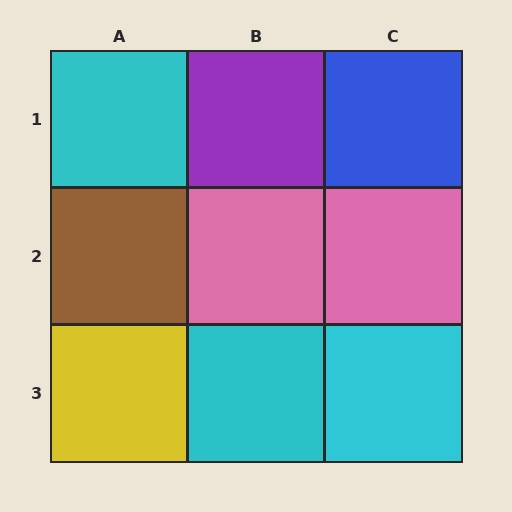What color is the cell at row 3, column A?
Yellow.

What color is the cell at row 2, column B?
Pink.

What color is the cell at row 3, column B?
Cyan.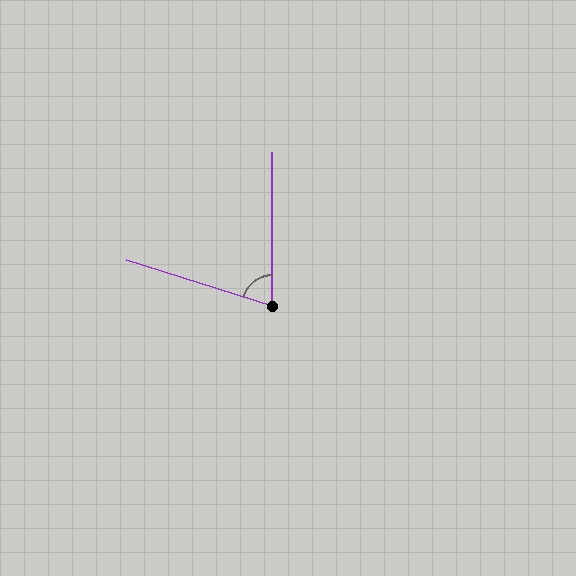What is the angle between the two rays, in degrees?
Approximately 72 degrees.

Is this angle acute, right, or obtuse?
It is acute.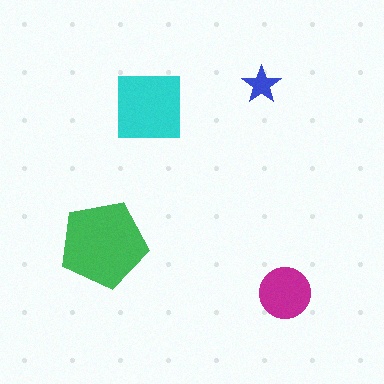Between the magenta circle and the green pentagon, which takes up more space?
The green pentagon.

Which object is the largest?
The green pentagon.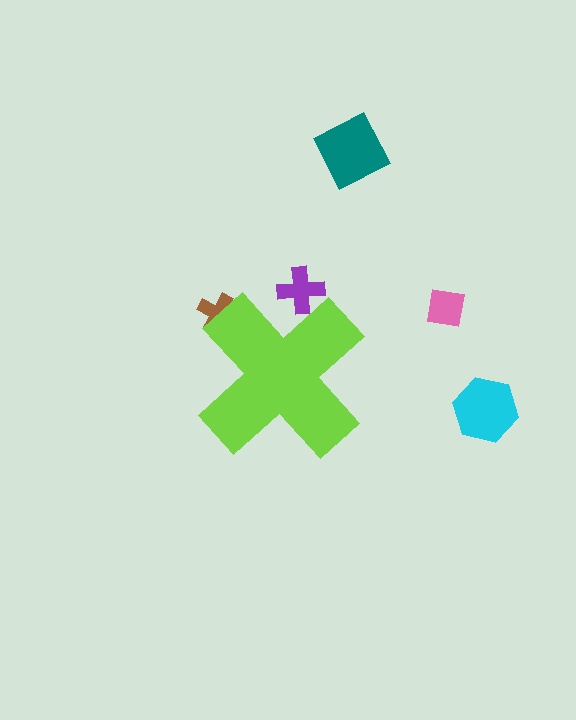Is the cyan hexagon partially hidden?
No, the cyan hexagon is fully visible.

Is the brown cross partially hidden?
Yes, the brown cross is partially hidden behind the lime cross.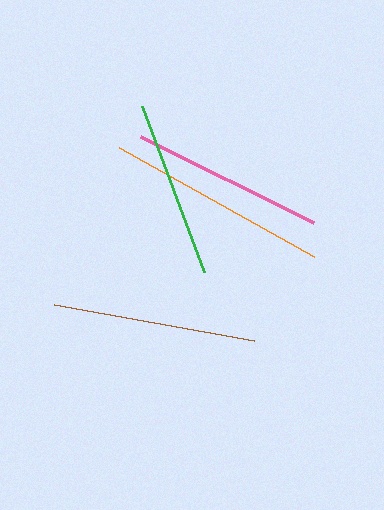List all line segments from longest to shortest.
From longest to shortest: orange, brown, pink, green.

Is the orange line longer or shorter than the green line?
The orange line is longer than the green line.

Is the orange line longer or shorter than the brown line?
The orange line is longer than the brown line.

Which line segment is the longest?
The orange line is the longest at approximately 224 pixels.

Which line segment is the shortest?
The green line is the shortest at approximately 178 pixels.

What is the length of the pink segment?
The pink segment is approximately 194 pixels long.